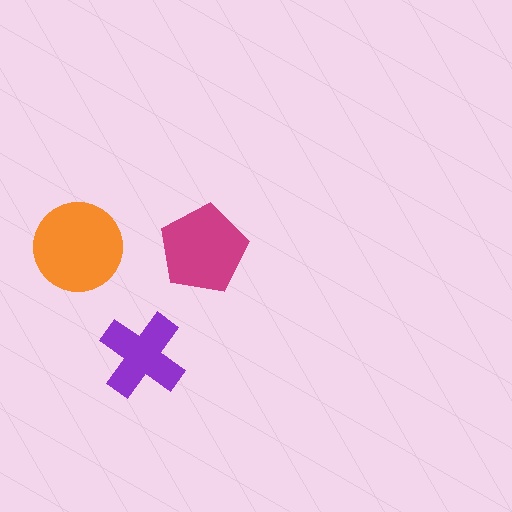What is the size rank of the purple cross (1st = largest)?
3rd.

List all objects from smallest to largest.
The purple cross, the magenta pentagon, the orange circle.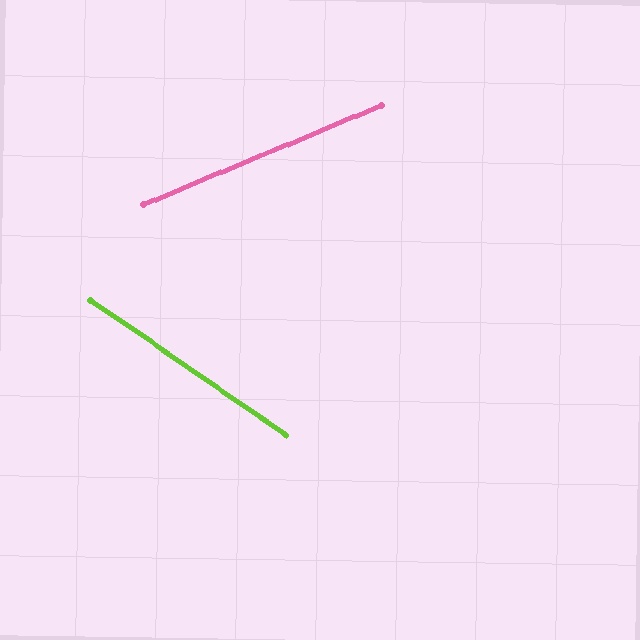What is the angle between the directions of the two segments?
Approximately 57 degrees.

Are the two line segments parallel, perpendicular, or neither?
Neither parallel nor perpendicular — they differ by about 57°.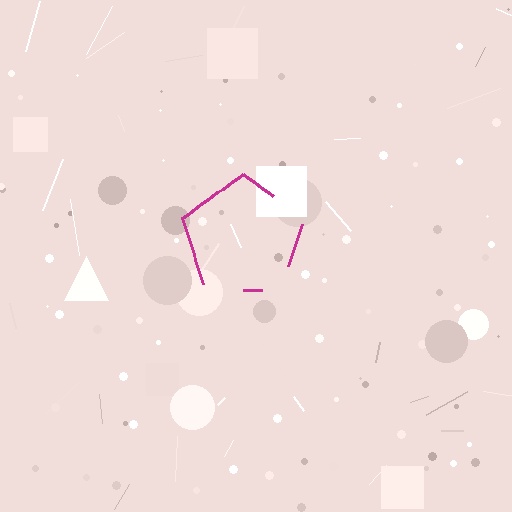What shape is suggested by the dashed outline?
The dashed outline suggests a pentagon.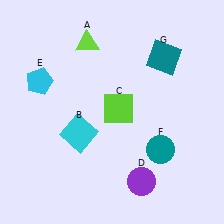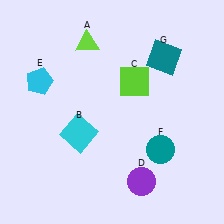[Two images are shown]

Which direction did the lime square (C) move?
The lime square (C) moved up.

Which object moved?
The lime square (C) moved up.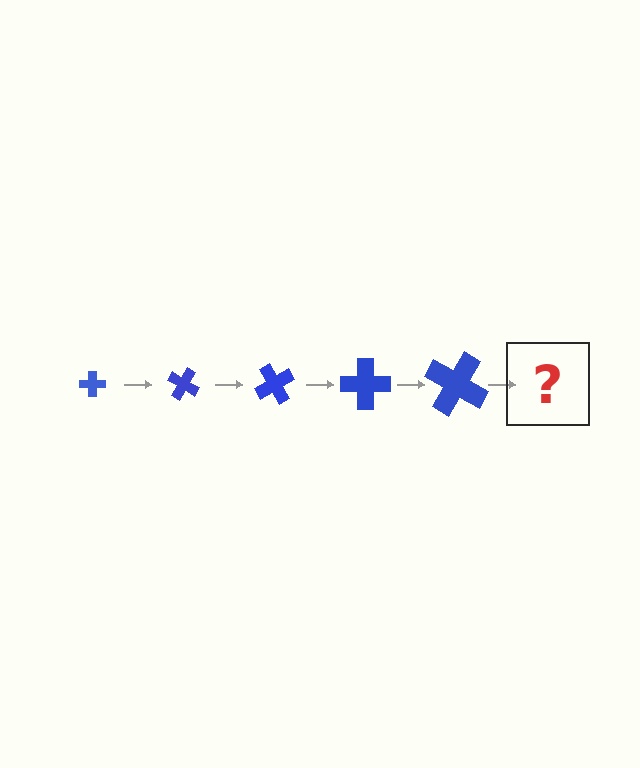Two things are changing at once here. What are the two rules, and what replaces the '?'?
The two rules are that the cross grows larger each step and it rotates 30 degrees each step. The '?' should be a cross, larger than the previous one and rotated 150 degrees from the start.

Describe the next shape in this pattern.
It should be a cross, larger than the previous one and rotated 150 degrees from the start.